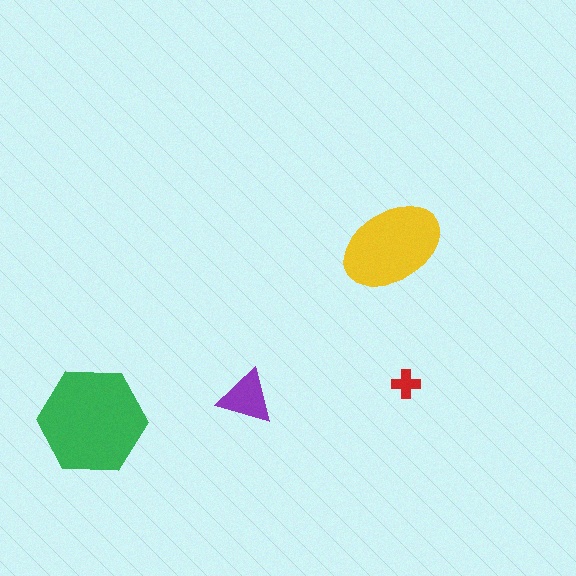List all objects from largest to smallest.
The green hexagon, the yellow ellipse, the purple triangle, the red cross.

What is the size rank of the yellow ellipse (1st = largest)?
2nd.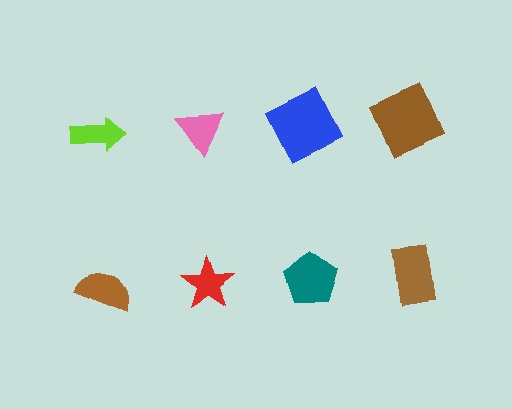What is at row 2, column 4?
A brown rectangle.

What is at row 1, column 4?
A brown square.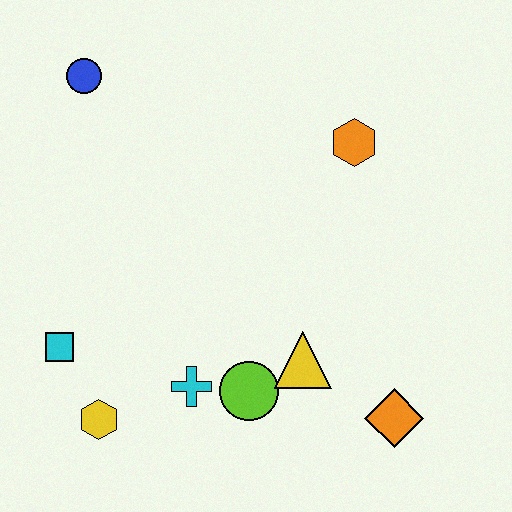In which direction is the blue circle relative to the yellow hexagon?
The blue circle is above the yellow hexagon.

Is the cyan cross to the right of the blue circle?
Yes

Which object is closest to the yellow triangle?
The lime circle is closest to the yellow triangle.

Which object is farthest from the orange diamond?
The blue circle is farthest from the orange diamond.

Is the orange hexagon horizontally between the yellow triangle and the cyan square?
No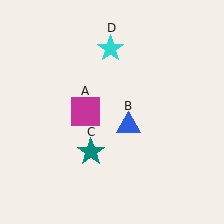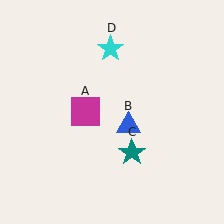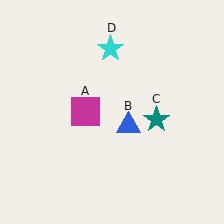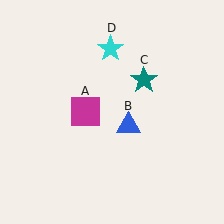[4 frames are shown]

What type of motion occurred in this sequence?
The teal star (object C) rotated counterclockwise around the center of the scene.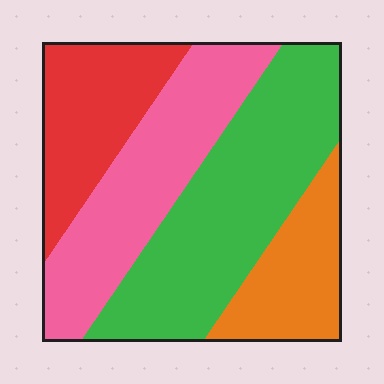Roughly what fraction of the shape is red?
Red covers 19% of the shape.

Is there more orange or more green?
Green.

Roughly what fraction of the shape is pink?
Pink takes up between a quarter and a half of the shape.